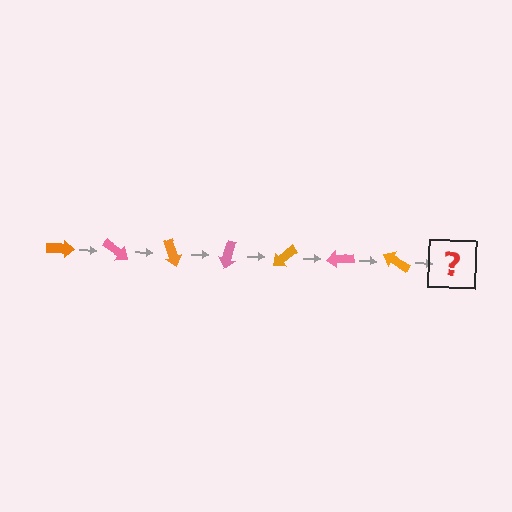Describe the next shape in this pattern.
It should be a pink arrow, rotated 245 degrees from the start.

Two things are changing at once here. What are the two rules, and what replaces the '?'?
The two rules are that it rotates 35 degrees each step and the color cycles through orange and pink. The '?' should be a pink arrow, rotated 245 degrees from the start.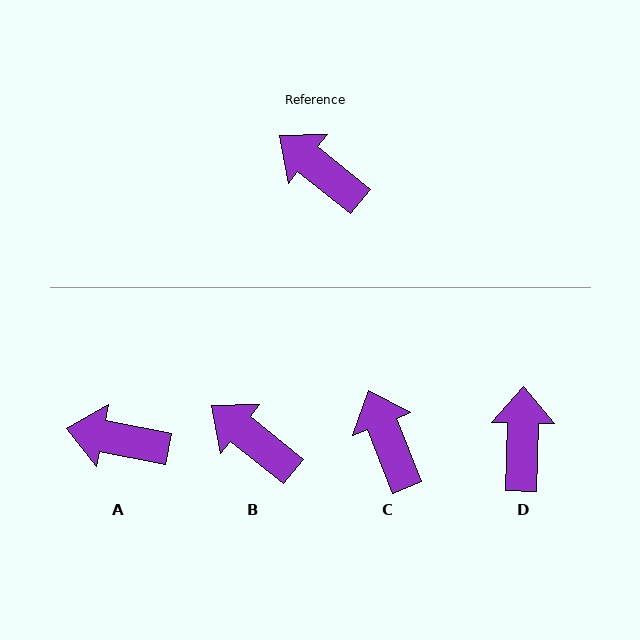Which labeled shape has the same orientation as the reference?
B.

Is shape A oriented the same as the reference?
No, it is off by about 28 degrees.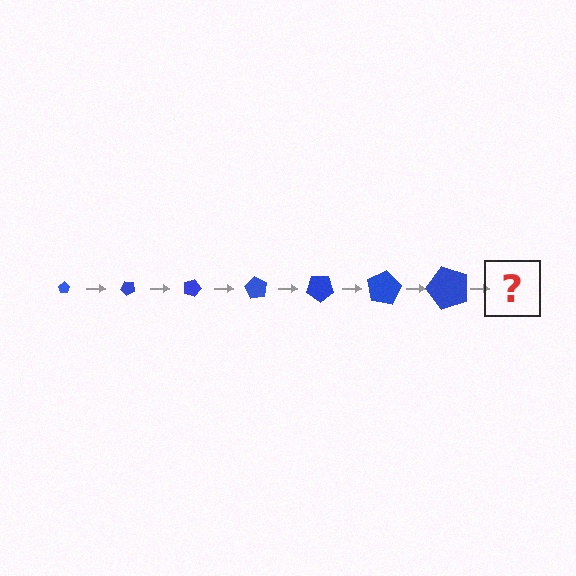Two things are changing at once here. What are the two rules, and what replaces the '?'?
The two rules are that the pentagon grows larger each step and it rotates 45 degrees each step. The '?' should be a pentagon, larger than the previous one and rotated 315 degrees from the start.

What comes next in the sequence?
The next element should be a pentagon, larger than the previous one and rotated 315 degrees from the start.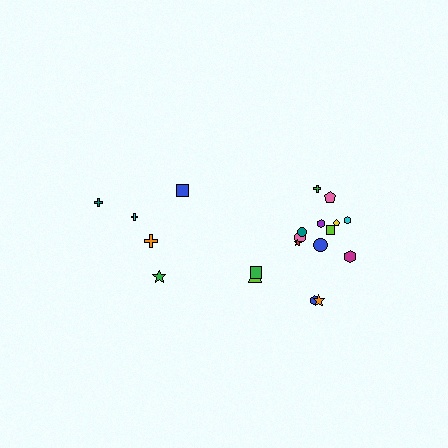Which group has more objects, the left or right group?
The right group.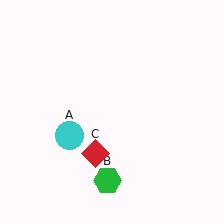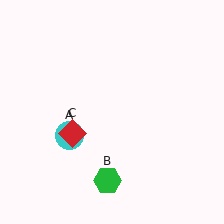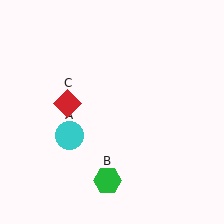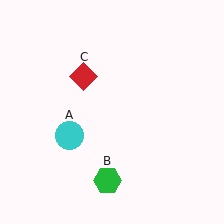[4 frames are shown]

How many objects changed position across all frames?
1 object changed position: red diamond (object C).